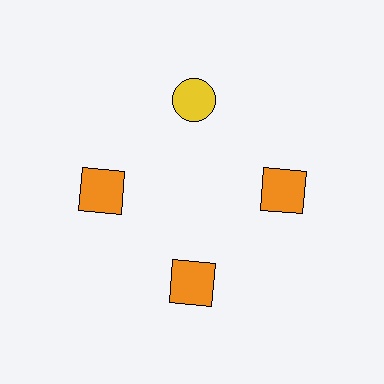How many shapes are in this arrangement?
There are 4 shapes arranged in a ring pattern.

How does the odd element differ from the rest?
It differs in both color (yellow instead of orange) and shape (circle instead of square).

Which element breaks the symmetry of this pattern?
The yellow circle at roughly the 12 o'clock position breaks the symmetry. All other shapes are orange squares.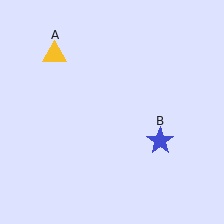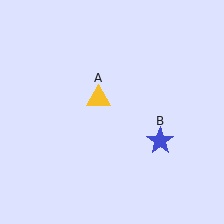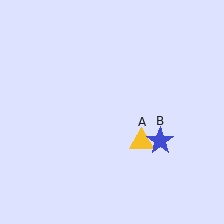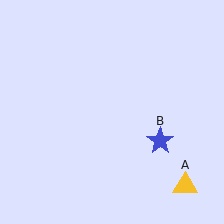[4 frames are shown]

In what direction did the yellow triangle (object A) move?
The yellow triangle (object A) moved down and to the right.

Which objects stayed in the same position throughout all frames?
Blue star (object B) remained stationary.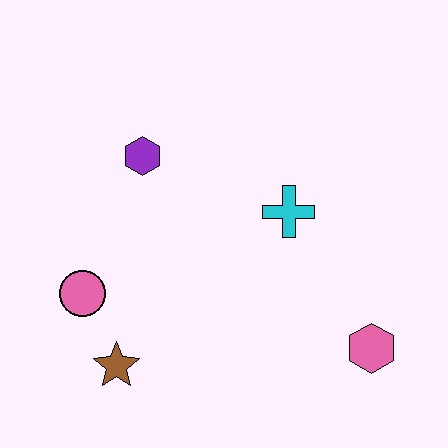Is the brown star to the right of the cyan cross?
No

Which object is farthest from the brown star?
The pink hexagon is farthest from the brown star.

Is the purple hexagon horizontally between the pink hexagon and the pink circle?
Yes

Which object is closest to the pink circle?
The brown star is closest to the pink circle.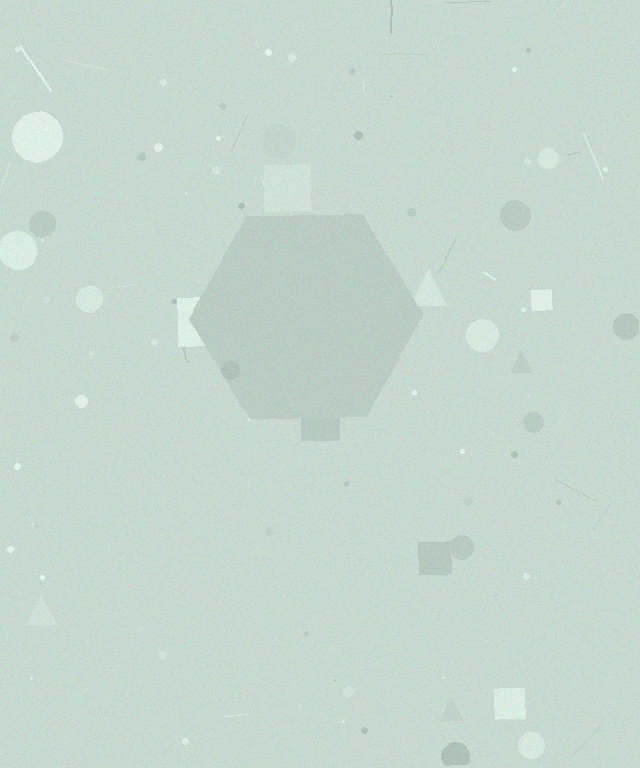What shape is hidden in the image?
A hexagon is hidden in the image.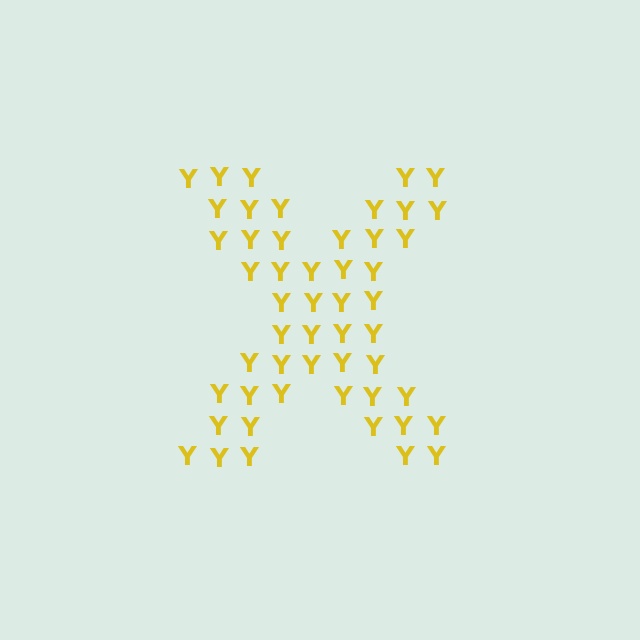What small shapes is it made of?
It is made of small letter Y's.